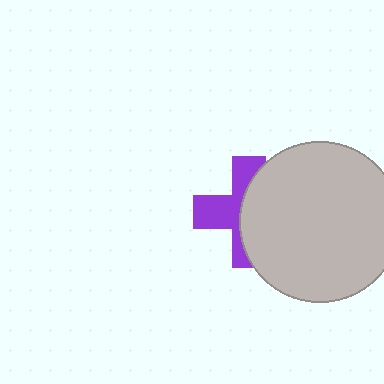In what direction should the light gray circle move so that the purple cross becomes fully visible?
The light gray circle should move right. That is the shortest direction to clear the overlap and leave the purple cross fully visible.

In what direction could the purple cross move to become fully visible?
The purple cross could move left. That would shift it out from behind the light gray circle entirely.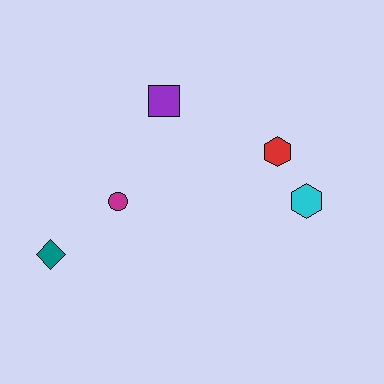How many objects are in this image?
There are 5 objects.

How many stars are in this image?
There are no stars.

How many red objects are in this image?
There is 1 red object.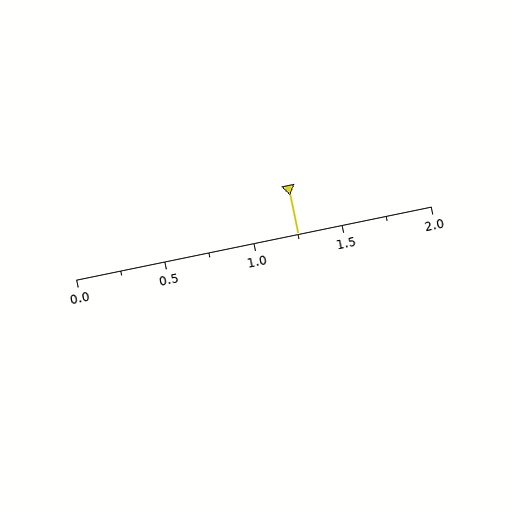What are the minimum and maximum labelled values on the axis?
The axis runs from 0.0 to 2.0.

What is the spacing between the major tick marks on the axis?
The major ticks are spaced 0.5 apart.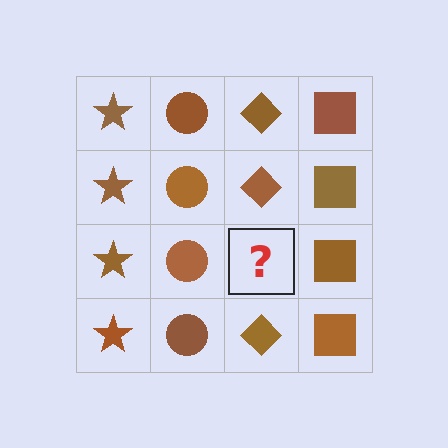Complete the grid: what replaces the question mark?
The question mark should be replaced with a brown diamond.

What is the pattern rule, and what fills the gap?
The rule is that each column has a consistent shape. The gap should be filled with a brown diamond.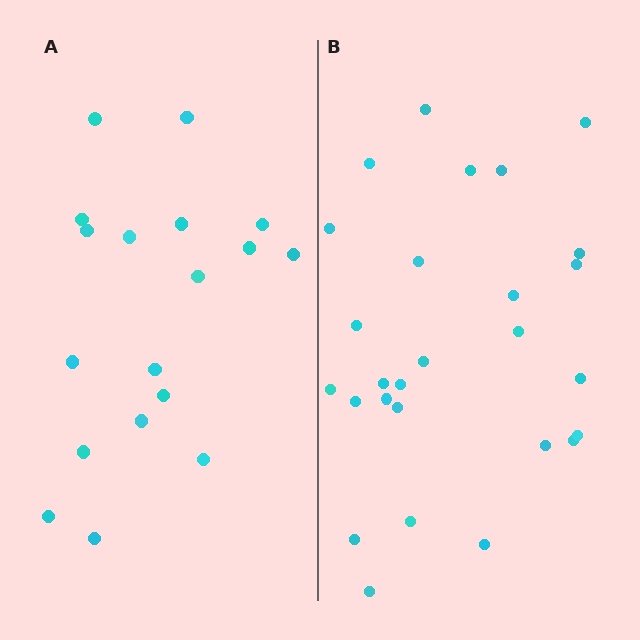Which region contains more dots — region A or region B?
Region B (the right region) has more dots.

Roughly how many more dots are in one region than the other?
Region B has roughly 8 or so more dots than region A.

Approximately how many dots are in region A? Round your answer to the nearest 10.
About 20 dots. (The exact count is 18, which rounds to 20.)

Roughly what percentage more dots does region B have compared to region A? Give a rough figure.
About 50% more.